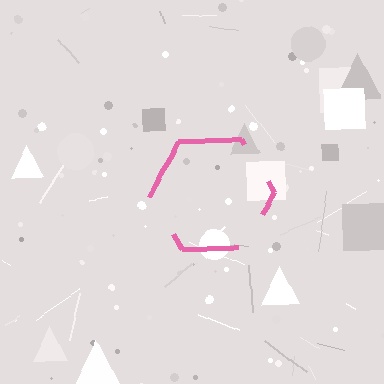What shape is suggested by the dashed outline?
The dashed outline suggests a hexagon.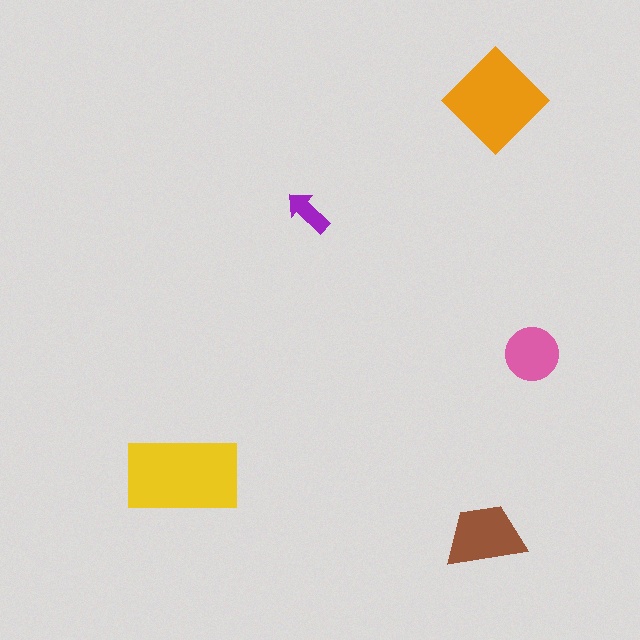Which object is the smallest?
The purple arrow.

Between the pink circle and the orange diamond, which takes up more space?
The orange diamond.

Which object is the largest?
The yellow rectangle.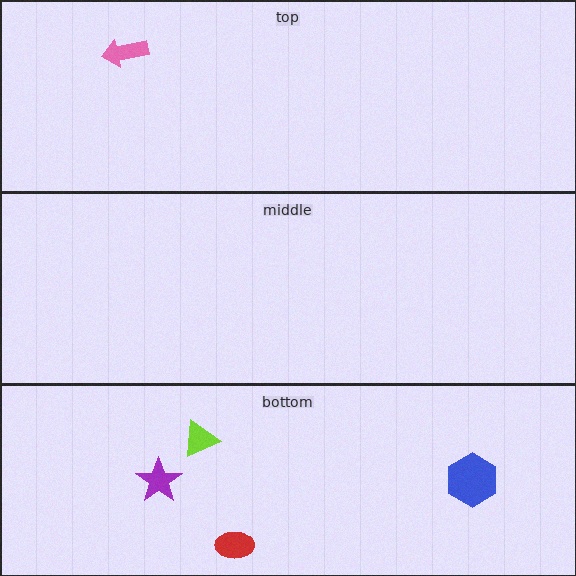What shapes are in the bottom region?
The blue hexagon, the purple star, the red ellipse, the lime triangle.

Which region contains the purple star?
The bottom region.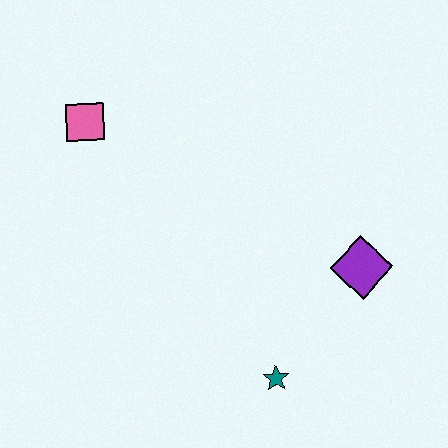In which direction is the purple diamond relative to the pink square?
The purple diamond is to the right of the pink square.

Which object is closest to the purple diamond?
The teal star is closest to the purple diamond.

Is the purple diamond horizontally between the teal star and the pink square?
No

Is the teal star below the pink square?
Yes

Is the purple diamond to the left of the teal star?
No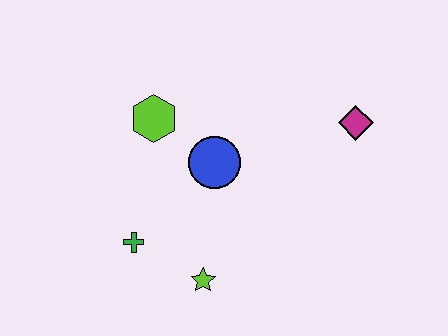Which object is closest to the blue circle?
The lime hexagon is closest to the blue circle.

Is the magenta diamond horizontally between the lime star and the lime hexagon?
No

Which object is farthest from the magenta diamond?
The green cross is farthest from the magenta diamond.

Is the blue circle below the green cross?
No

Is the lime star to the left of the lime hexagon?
No